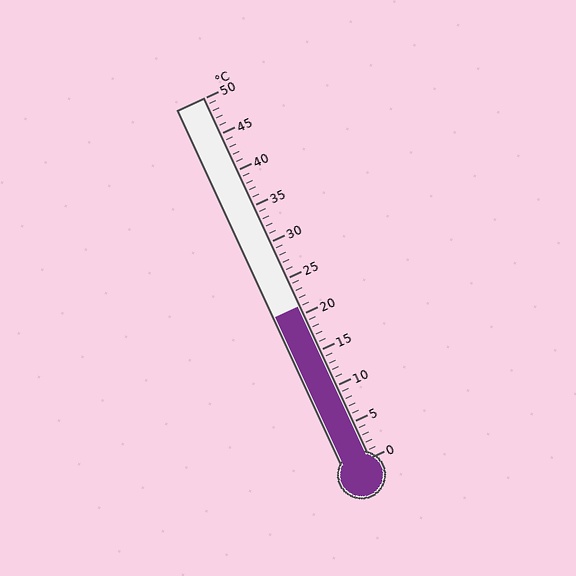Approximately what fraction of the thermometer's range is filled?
The thermometer is filled to approximately 40% of its range.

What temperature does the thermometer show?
The thermometer shows approximately 21°C.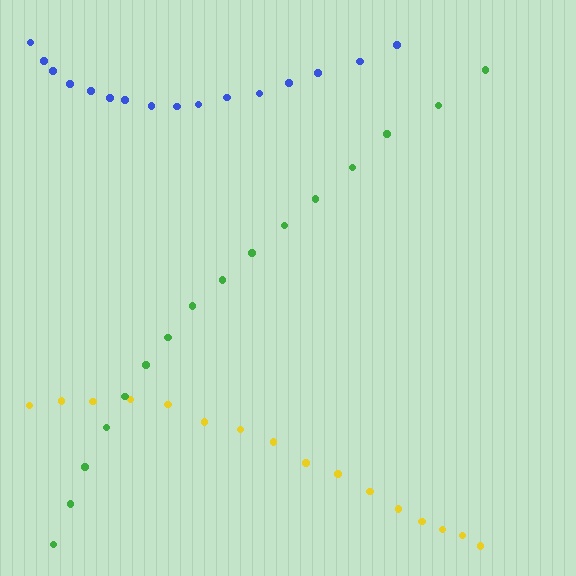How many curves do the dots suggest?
There are 3 distinct paths.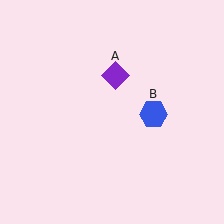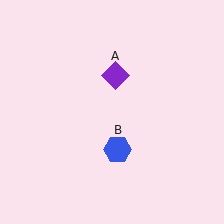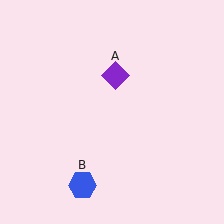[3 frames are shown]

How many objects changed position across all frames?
1 object changed position: blue hexagon (object B).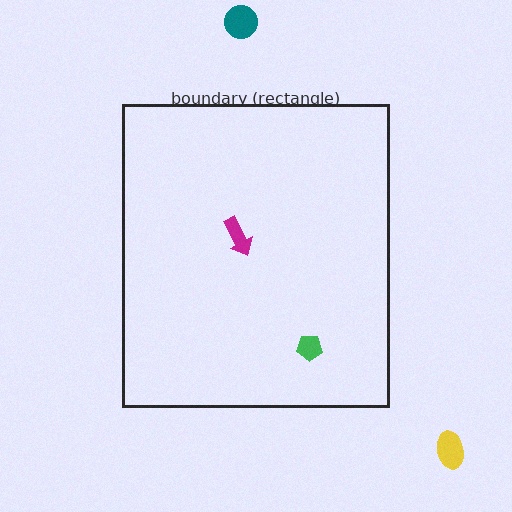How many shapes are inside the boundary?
2 inside, 2 outside.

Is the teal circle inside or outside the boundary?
Outside.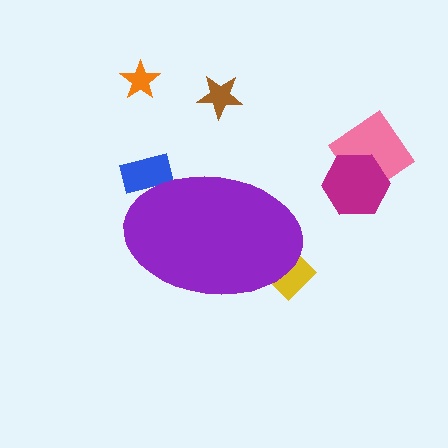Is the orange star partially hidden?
No, the orange star is fully visible.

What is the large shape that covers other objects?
A purple ellipse.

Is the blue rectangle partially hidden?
Yes, the blue rectangle is partially hidden behind the purple ellipse.